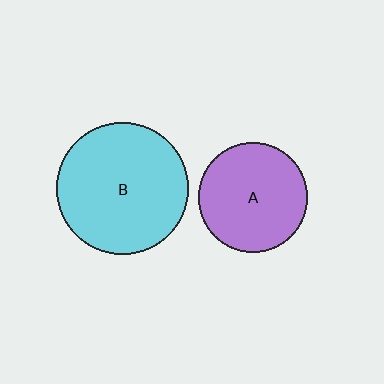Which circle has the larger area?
Circle B (cyan).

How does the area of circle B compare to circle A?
Approximately 1.5 times.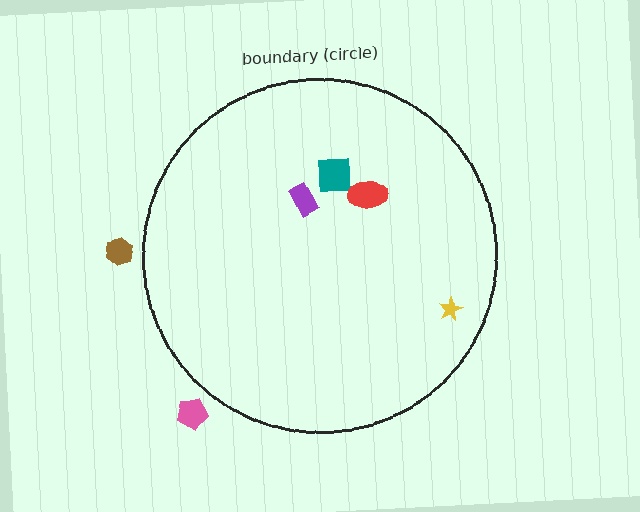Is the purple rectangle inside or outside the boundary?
Inside.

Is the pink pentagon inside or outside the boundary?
Outside.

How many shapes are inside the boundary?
4 inside, 2 outside.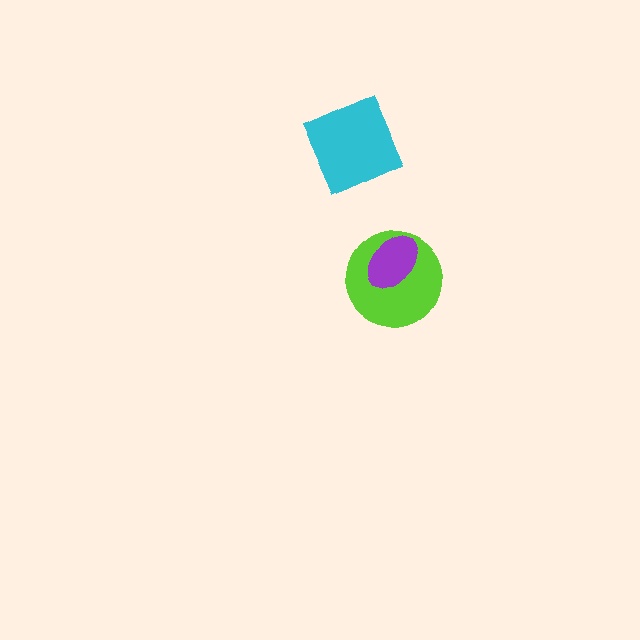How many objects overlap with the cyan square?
0 objects overlap with the cyan square.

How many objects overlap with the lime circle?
1 object overlaps with the lime circle.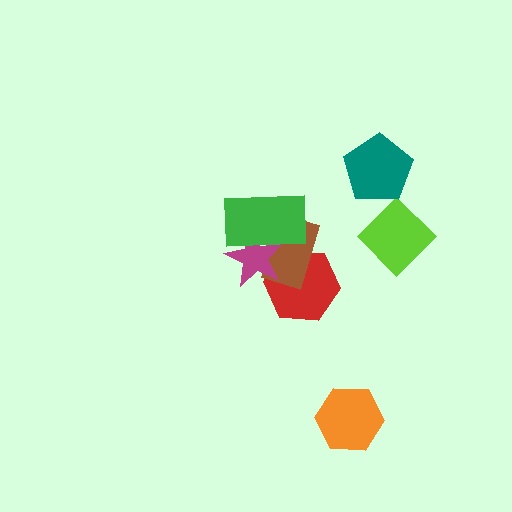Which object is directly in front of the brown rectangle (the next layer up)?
The magenta star is directly in front of the brown rectangle.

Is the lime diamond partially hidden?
No, no other shape covers it.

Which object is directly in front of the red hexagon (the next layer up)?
The brown rectangle is directly in front of the red hexagon.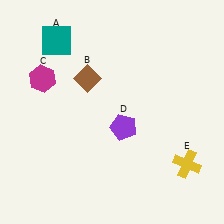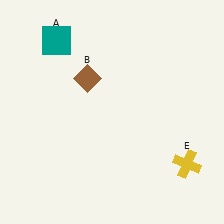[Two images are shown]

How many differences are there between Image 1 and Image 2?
There are 2 differences between the two images.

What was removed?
The magenta hexagon (C), the purple pentagon (D) were removed in Image 2.